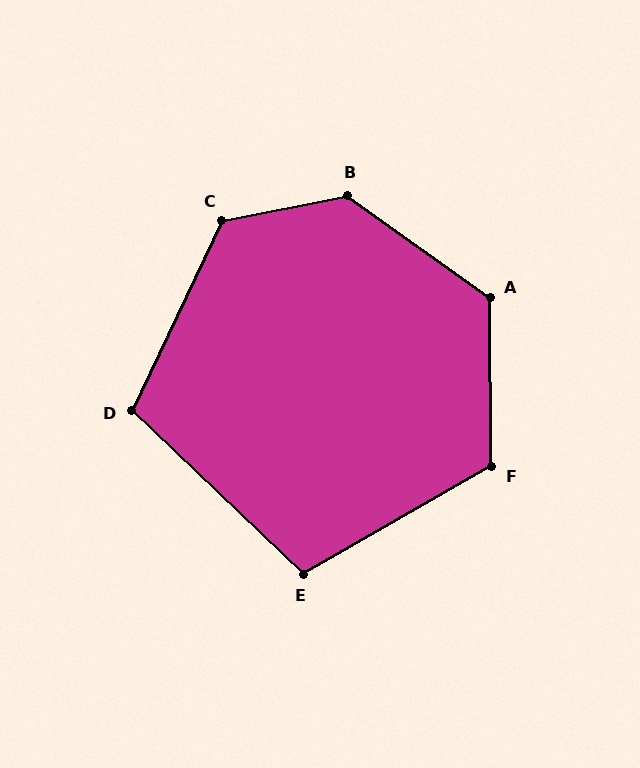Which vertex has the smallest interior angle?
E, at approximately 107 degrees.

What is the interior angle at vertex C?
Approximately 127 degrees (obtuse).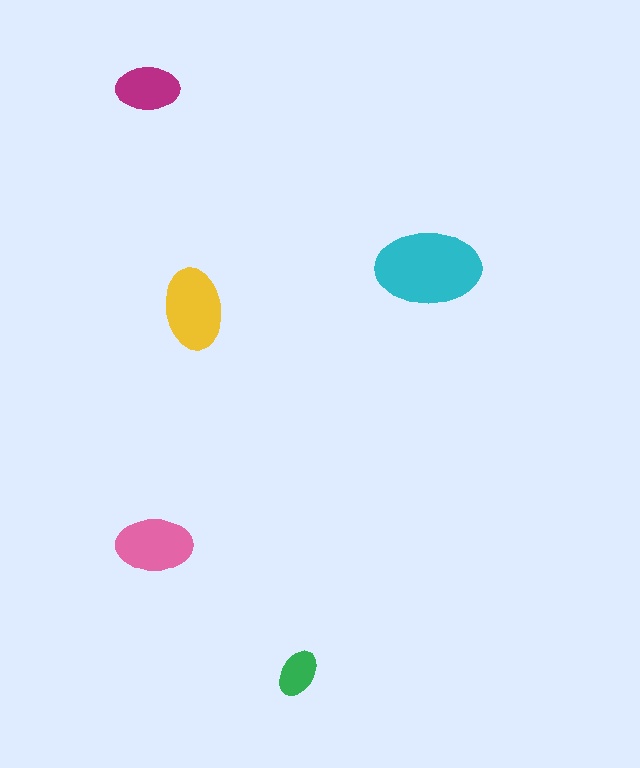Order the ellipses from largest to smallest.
the cyan one, the yellow one, the pink one, the magenta one, the green one.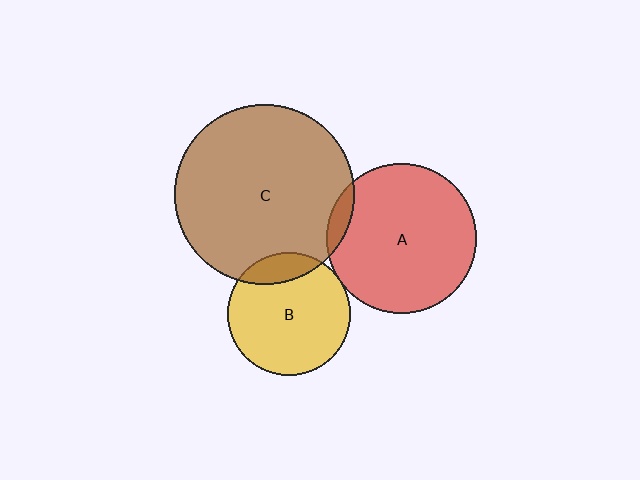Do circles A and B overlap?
Yes.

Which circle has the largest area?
Circle C (brown).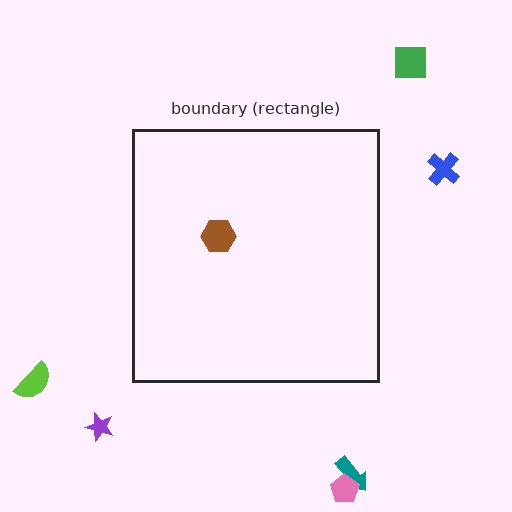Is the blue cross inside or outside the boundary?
Outside.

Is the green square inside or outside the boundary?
Outside.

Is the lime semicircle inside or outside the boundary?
Outside.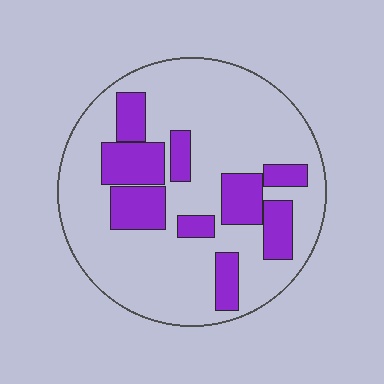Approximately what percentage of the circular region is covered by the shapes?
Approximately 25%.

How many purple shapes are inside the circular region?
9.